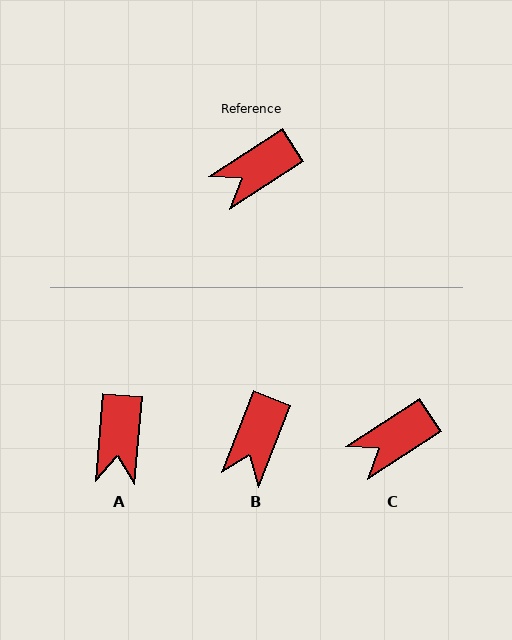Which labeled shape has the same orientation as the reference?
C.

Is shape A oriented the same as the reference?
No, it is off by about 52 degrees.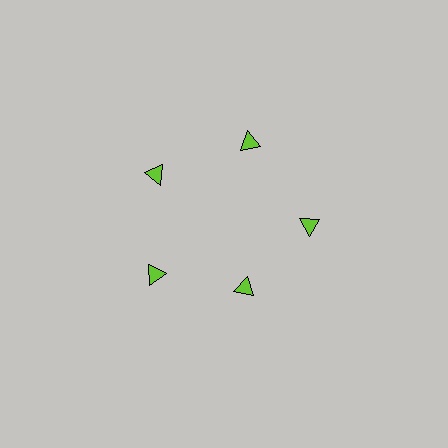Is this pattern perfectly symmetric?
No. The 5 lime triangles are arranged in a ring, but one element near the 5 o'clock position is pulled inward toward the center, breaking the 5-fold rotational symmetry.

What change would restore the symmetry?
The symmetry would be restored by moving it outward, back onto the ring so that all 5 triangles sit at equal angles and equal distance from the center.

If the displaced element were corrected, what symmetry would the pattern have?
It would have 5-fold rotational symmetry — the pattern would map onto itself every 72 degrees.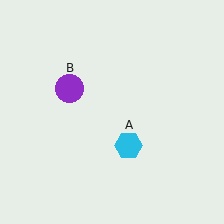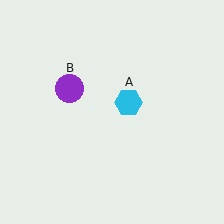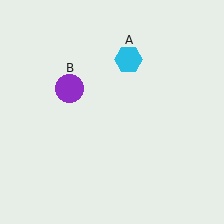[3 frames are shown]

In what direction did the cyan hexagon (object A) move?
The cyan hexagon (object A) moved up.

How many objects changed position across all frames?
1 object changed position: cyan hexagon (object A).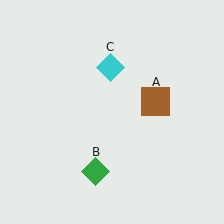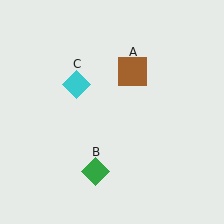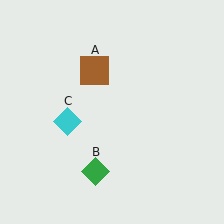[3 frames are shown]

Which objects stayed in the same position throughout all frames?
Green diamond (object B) remained stationary.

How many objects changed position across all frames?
2 objects changed position: brown square (object A), cyan diamond (object C).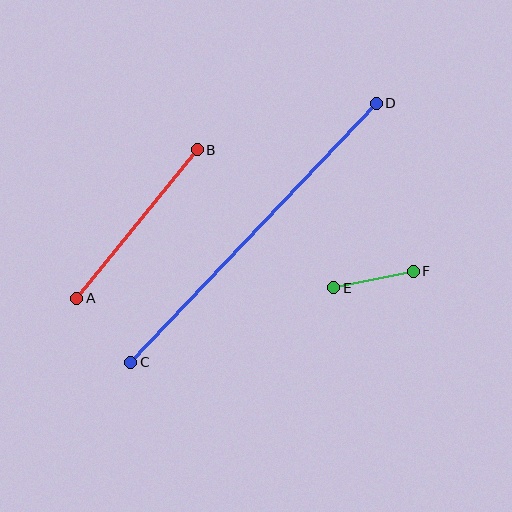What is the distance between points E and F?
The distance is approximately 81 pixels.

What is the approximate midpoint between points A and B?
The midpoint is at approximately (137, 224) pixels.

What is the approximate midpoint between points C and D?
The midpoint is at approximately (254, 233) pixels.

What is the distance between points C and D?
The distance is approximately 357 pixels.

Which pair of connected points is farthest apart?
Points C and D are farthest apart.